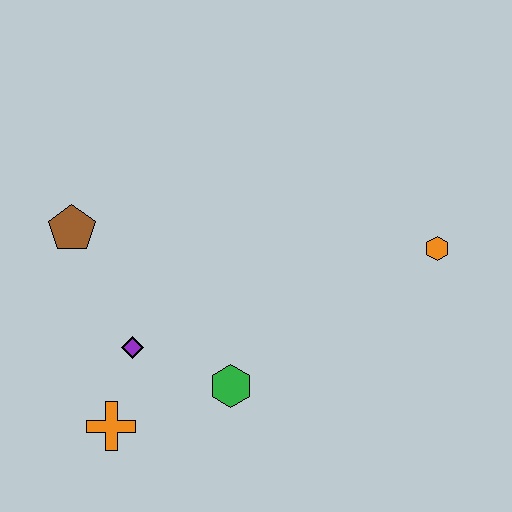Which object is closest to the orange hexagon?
The green hexagon is closest to the orange hexagon.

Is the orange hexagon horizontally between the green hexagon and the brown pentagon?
No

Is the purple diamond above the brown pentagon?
No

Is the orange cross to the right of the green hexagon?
No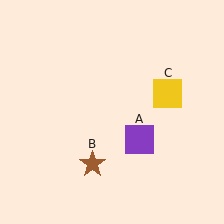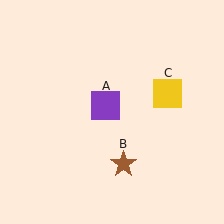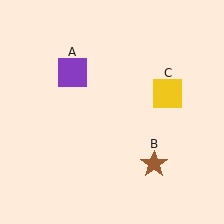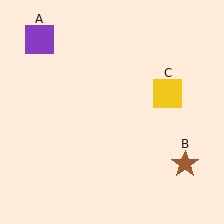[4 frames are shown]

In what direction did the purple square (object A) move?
The purple square (object A) moved up and to the left.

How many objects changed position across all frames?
2 objects changed position: purple square (object A), brown star (object B).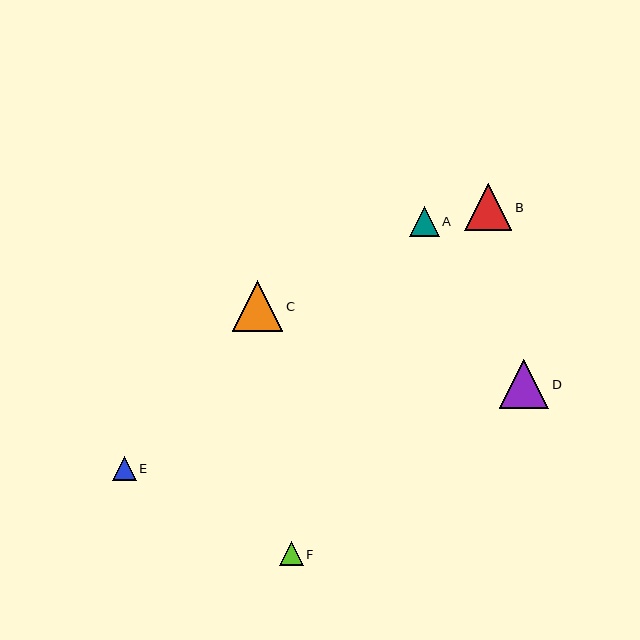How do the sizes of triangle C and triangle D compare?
Triangle C and triangle D are approximately the same size.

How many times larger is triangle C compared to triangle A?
Triangle C is approximately 1.7 times the size of triangle A.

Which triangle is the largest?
Triangle C is the largest with a size of approximately 51 pixels.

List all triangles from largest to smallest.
From largest to smallest: C, D, B, A, F, E.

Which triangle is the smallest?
Triangle E is the smallest with a size of approximately 24 pixels.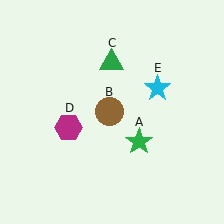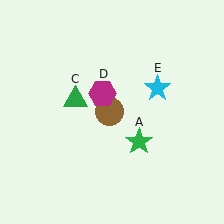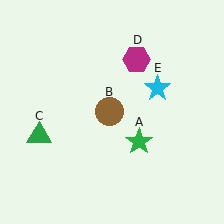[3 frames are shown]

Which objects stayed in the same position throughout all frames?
Green star (object A) and brown circle (object B) and cyan star (object E) remained stationary.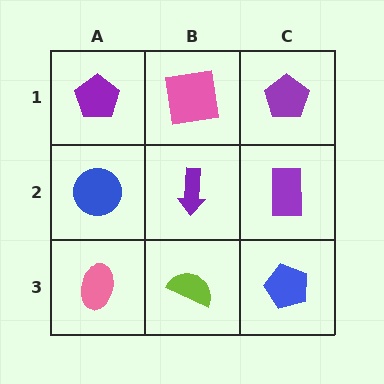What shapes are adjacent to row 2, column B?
A pink square (row 1, column B), a lime semicircle (row 3, column B), a blue circle (row 2, column A), a purple rectangle (row 2, column C).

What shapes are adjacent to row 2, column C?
A purple pentagon (row 1, column C), a blue pentagon (row 3, column C), a purple arrow (row 2, column B).